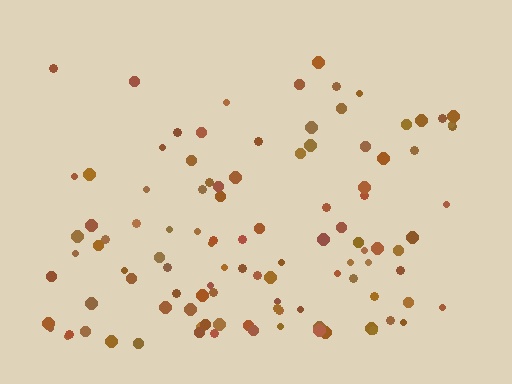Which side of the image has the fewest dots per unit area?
The top.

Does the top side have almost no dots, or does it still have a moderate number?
Still a moderate number, just noticeably fewer than the bottom.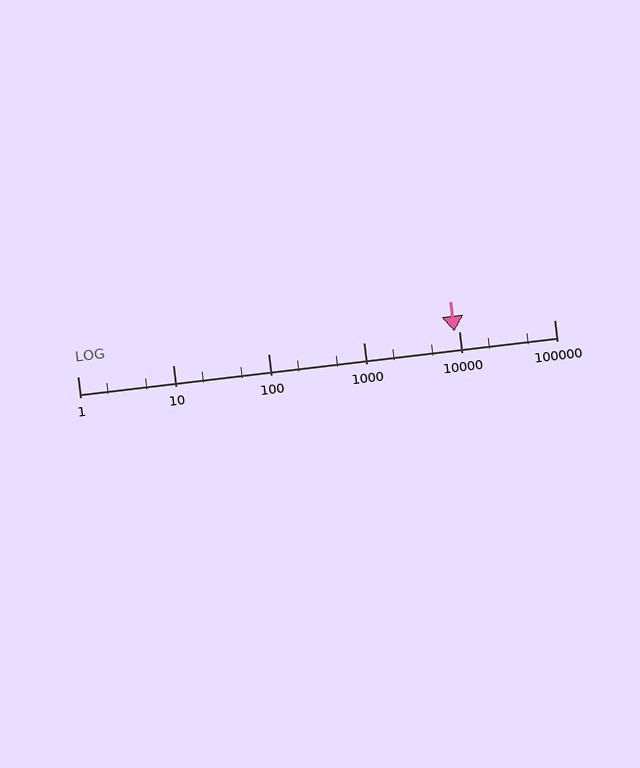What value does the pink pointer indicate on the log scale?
The pointer indicates approximately 8900.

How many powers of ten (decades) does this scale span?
The scale spans 5 decades, from 1 to 100000.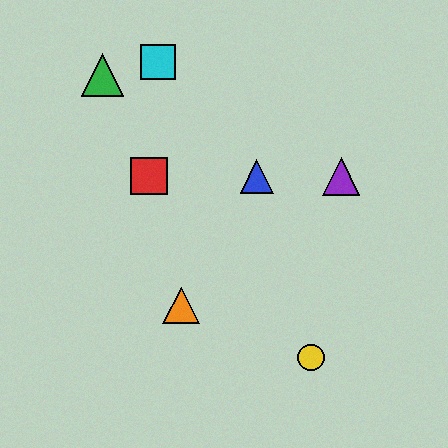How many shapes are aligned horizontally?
3 shapes (the red square, the blue triangle, the purple triangle) are aligned horizontally.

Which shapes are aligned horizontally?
The red square, the blue triangle, the purple triangle are aligned horizontally.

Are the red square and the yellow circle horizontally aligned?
No, the red square is at y≈176 and the yellow circle is at y≈358.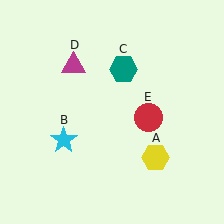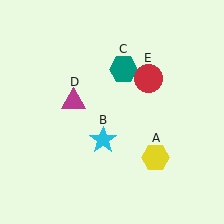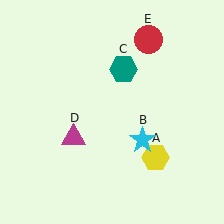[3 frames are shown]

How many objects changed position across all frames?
3 objects changed position: cyan star (object B), magenta triangle (object D), red circle (object E).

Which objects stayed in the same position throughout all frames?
Yellow hexagon (object A) and teal hexagon (object C) remained stationary.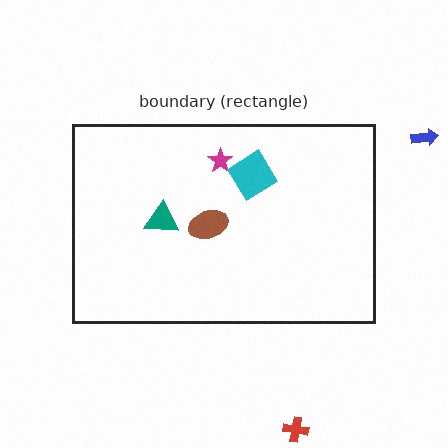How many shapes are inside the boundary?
4 inside, 2 outside.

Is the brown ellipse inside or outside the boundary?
Inside.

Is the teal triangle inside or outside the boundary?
Inside.